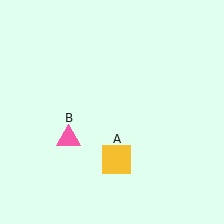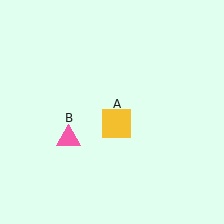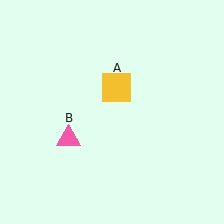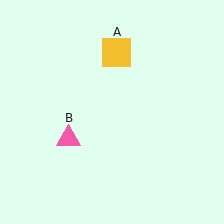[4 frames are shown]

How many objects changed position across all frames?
1 object changed position: yellow square (object A).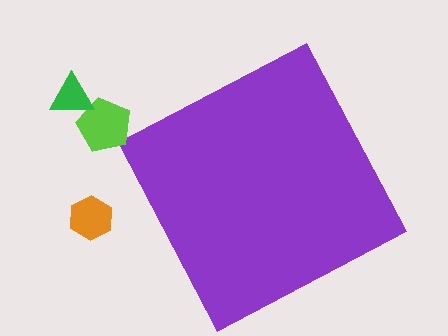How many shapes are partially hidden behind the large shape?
0 shapes are partially hidden.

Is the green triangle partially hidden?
No, the green triangle is fully visible.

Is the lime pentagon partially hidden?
No, the lime pentagon is fully visible.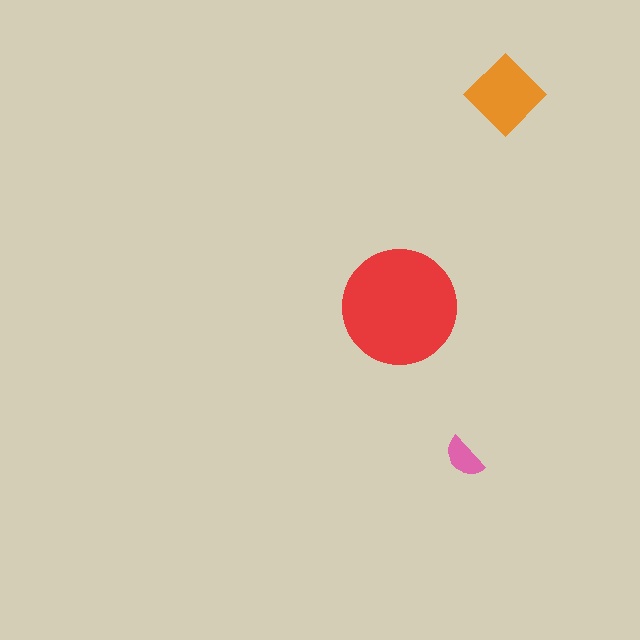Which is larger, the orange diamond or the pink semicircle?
The orange diamond.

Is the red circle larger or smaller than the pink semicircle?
Larger.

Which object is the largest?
The red circle.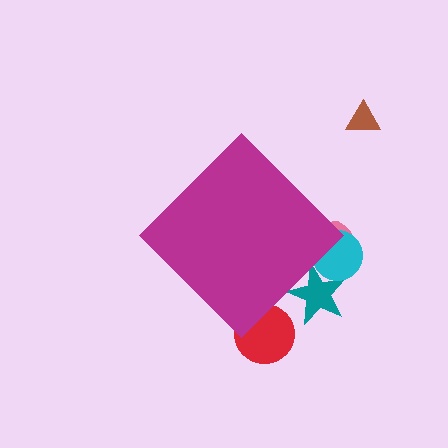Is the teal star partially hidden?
Yes, the teal star is partially hidden behind the magenta diamond.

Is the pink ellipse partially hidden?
Yes, the pink ellipse is partially hidden behind the magenta diamond.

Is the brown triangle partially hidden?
No, the brown triangle is fully visible.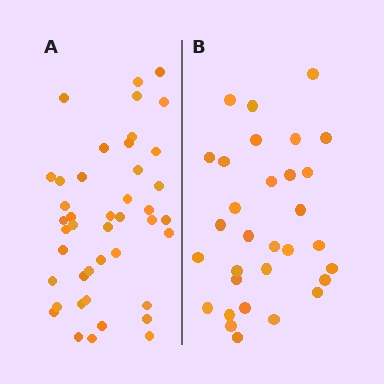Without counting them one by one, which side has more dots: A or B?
Region A (the left region) has more dots.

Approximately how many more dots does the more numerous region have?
Region A has roughly 12 or so more dots than region B.